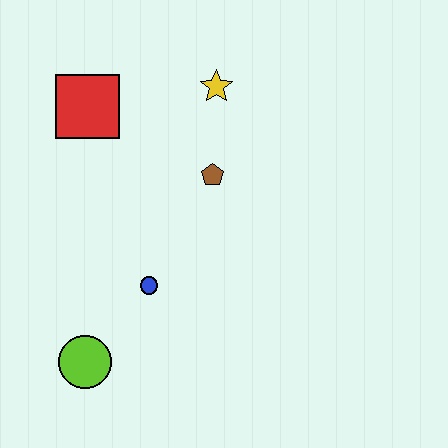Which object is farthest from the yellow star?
The lime circle is farthest from the yellow star.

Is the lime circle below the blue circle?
Yes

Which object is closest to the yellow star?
The brown pentagon is closest to the yellow star.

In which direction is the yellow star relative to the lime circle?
The yellow star is above the lime circle.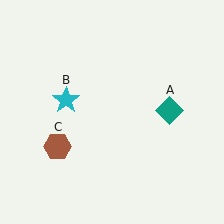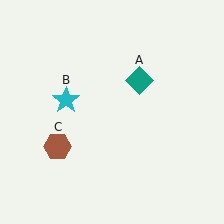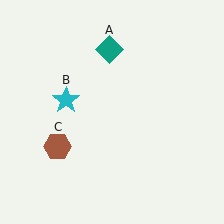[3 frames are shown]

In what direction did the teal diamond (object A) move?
The teal diamond (object A) moved up and to the left.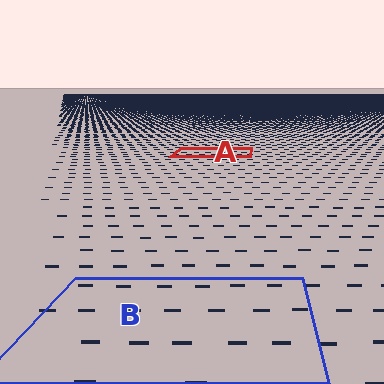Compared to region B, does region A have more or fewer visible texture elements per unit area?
Region A has more texture elements per unit area — they are packed more densely because it is farther away.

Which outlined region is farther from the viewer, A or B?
Region A is farther from the viewer — the texture elements inside it appear smaller and more densely packed.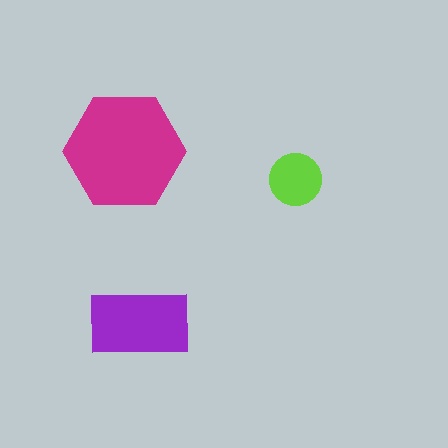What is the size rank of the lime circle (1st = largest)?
3rd.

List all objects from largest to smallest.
The magenta hexagon, the purple rectangle, the lime circle.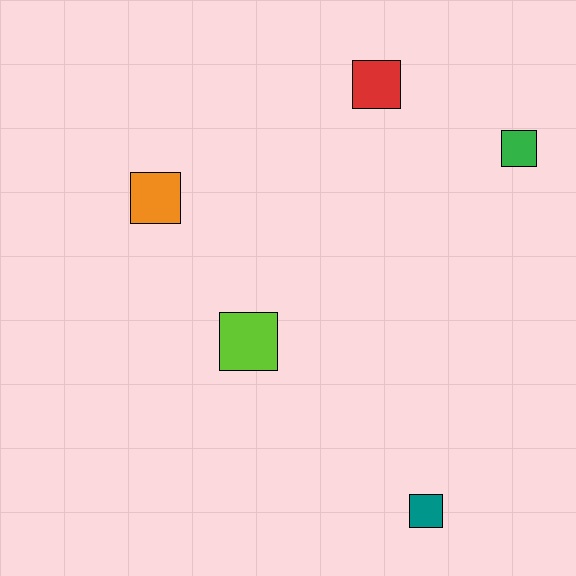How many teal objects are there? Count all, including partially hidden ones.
There is 1 teal object.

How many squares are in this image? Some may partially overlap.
There are 5 squares.